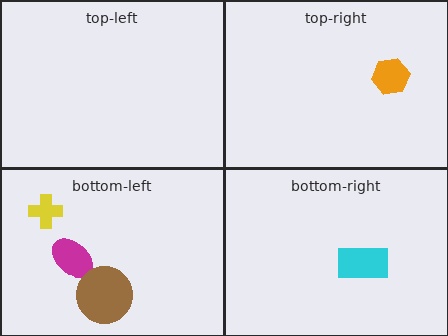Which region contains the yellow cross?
The bottom-left region.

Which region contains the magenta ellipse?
The bottom-left region.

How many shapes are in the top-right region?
1.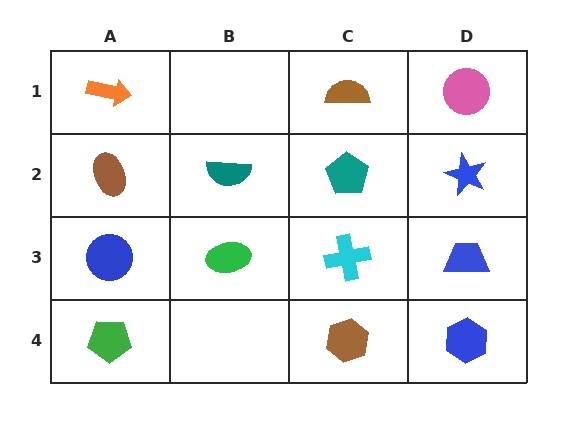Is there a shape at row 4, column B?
No, that cell is empty.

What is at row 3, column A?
A blue circle.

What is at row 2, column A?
A brown ellipse.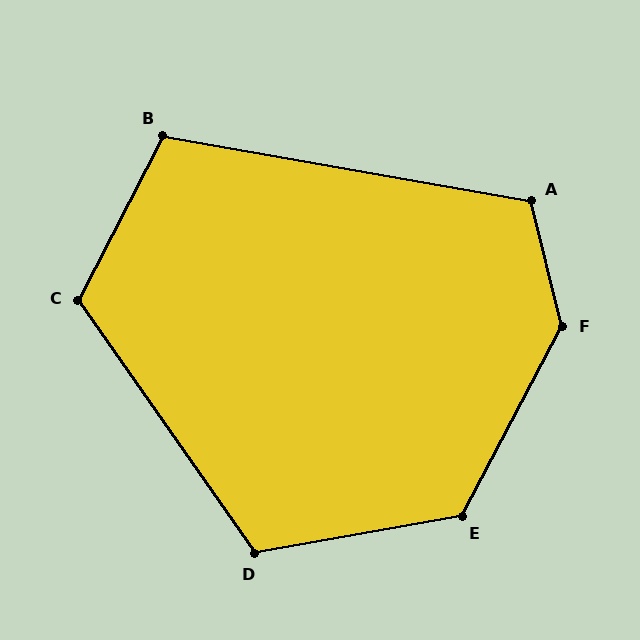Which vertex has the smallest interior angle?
B, at approximately 107 degrees.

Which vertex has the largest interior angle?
F, at approximately 138 degrees.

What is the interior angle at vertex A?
Approximately 114 degrees (obtuse).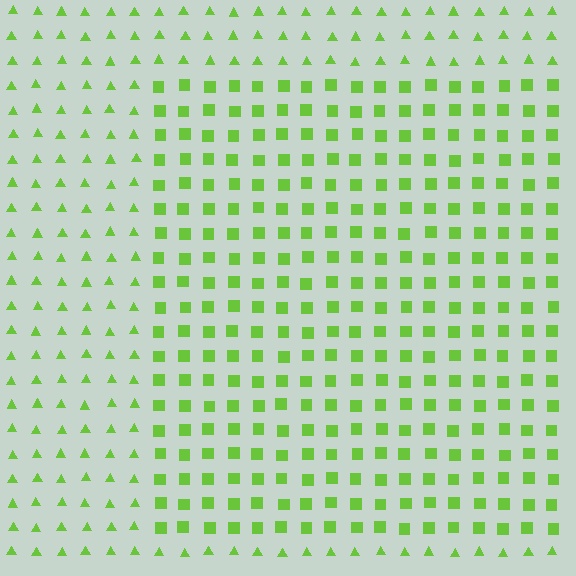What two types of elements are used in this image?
The image uses squares inside the rectangle region and triangles outside it.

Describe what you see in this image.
The image is filled with small lime elements arranged in a uniform grid. A rectangle-shaped region contains squares, while the surrounding area contains triangles. The boundary is defined purely by the change in element shape.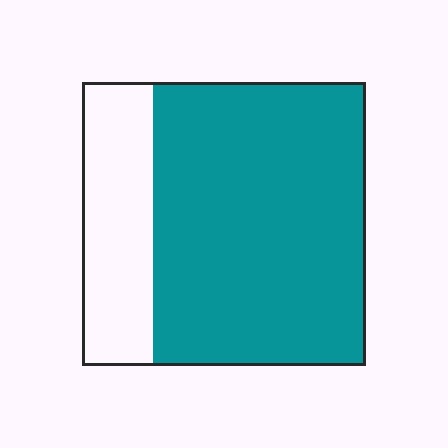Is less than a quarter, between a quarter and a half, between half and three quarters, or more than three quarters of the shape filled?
More than three quarters.